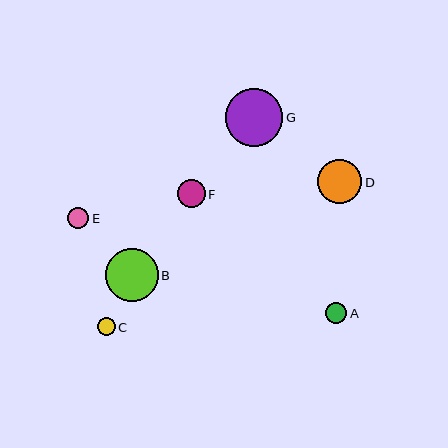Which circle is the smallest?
Circle C is the smallest with a size of approximately 18 pixels.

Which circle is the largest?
Circle G is the largest with a size of approximately 58 pixels.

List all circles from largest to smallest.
From largest to smallest: G, B, D, F, E, A, C.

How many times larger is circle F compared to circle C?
Circle F is approximately 1.5 times the size of circle C.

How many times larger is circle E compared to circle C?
Circle E is approximately 1.2 times the size of circle C.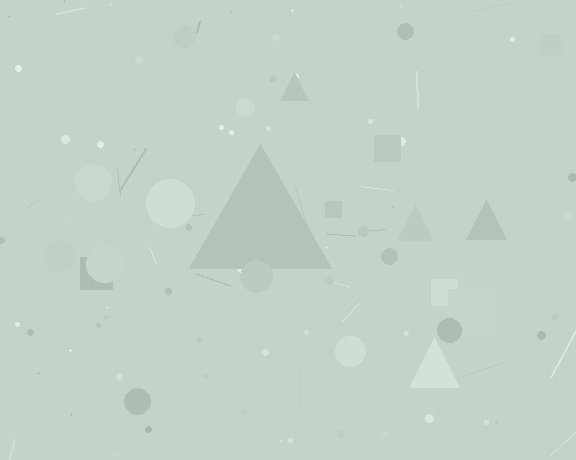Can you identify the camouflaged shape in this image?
The camouflaged shape is a triangle.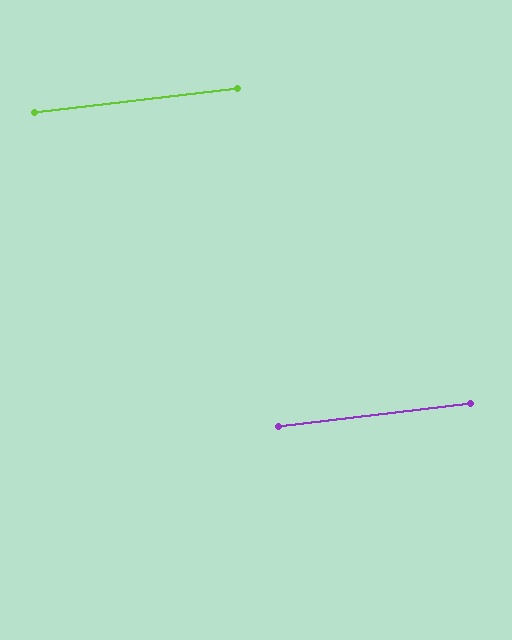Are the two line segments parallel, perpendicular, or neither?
Parallel — their directions differ by only 0.1°.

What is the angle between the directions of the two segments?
Approximately 0 degrees.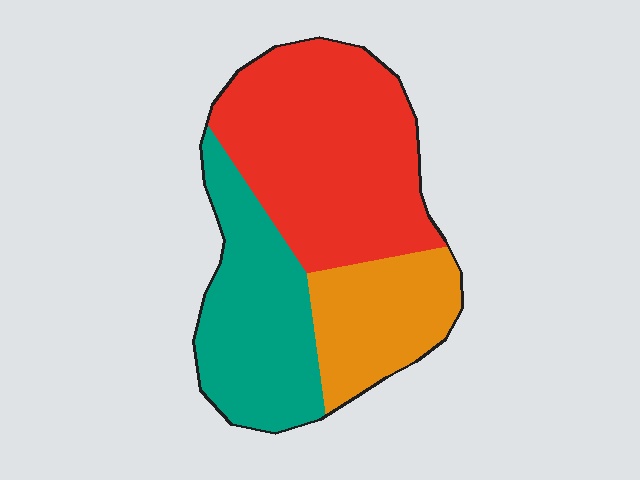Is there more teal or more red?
Red.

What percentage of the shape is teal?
Teal takes up about one third (1/3) of the shape.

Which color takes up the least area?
Orange, at roughly 20%.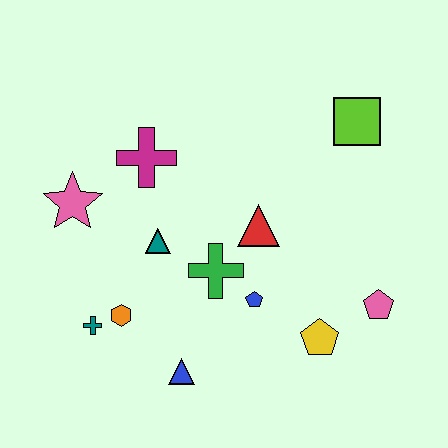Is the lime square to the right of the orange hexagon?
Yes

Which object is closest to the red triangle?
The green cross is closest to the red triangle.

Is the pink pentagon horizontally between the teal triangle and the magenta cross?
No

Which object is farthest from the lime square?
The teal cross is farthest from the lime square.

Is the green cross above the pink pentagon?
Yes